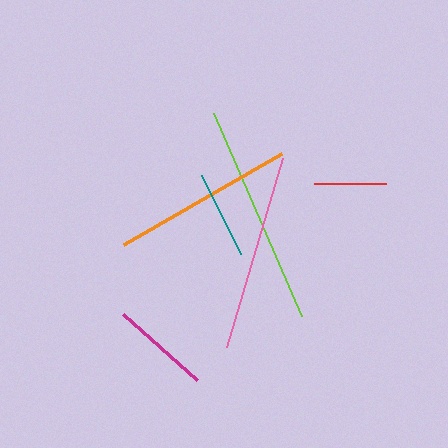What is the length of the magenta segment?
The magenta segment is approximately 100 pixels long.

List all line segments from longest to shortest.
From longest to shortest: lime, pink, orange, magenta, teal, red.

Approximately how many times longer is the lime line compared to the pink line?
The lime line is approximately 1.1 times the length of the pink line.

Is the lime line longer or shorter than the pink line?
The lime line is longer than the pink line.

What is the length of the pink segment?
The pink segment is approximately 198 pixels long.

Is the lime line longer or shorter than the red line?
The lime line is longer than the red line.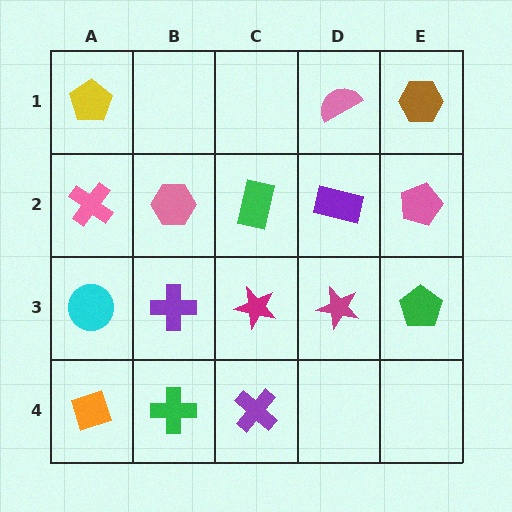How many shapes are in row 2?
5 shapes.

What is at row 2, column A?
A pink cross.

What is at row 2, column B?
A pink hexagon.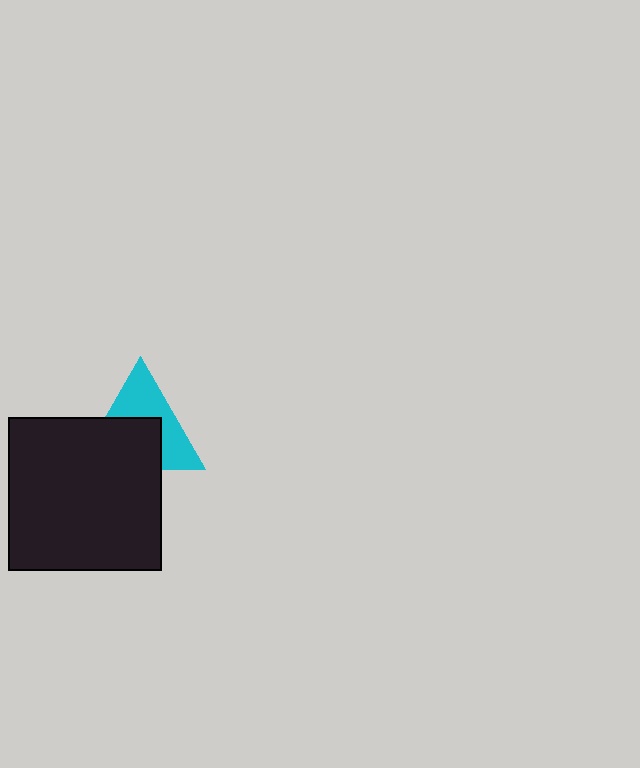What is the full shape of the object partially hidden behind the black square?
The partially hidden object is a cyan triangle.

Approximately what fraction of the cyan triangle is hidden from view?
Roughly 50% of the cyan triangle is hidden behind the black square.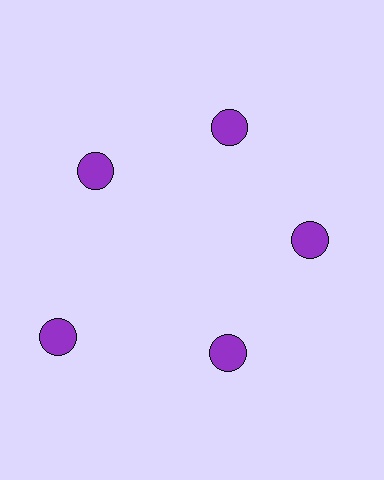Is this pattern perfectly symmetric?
No. The 5 purple circles are arranged in a ring, but one element near the 8 o'clock position is pushed outward from the center, breaking the 5-fold rotational symmetry.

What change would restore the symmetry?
The symmetry would be restored by moving it inward, back onto the ring so that all 5 circles sit at equal angles and equal distance from the center.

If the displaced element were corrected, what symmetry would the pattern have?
It would have 5-fold rotational symmetry — the pattern would map onto itself every 72 degrees.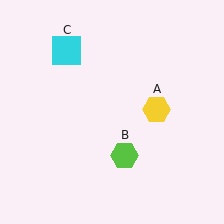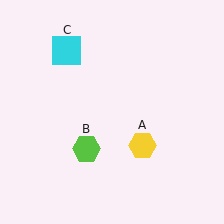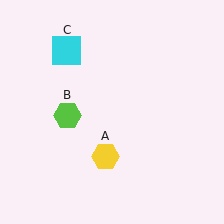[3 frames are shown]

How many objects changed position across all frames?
2 objects changed position: yellow hexagon (object A), lime hexagon (object B).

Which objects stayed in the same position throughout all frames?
Cyan square (object C) remained stationary.